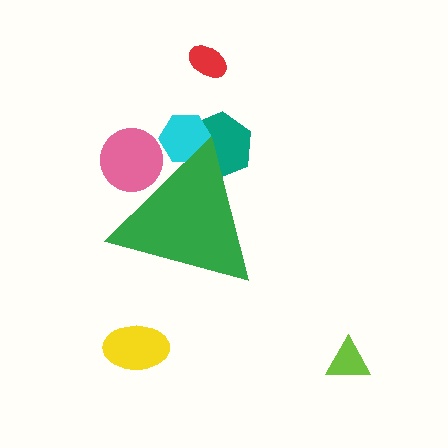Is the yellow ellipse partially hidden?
No, the yellow ellipse is fully visible.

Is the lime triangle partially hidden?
No, the lime triangle is fully visible.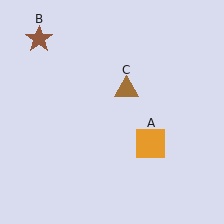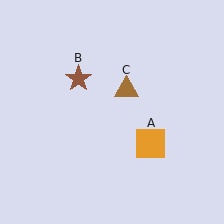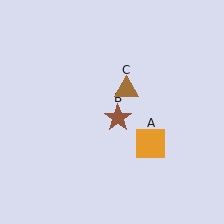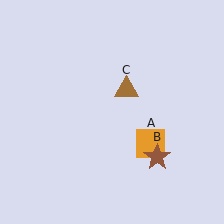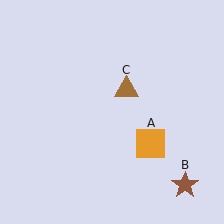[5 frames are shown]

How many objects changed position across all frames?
1 object changed position: brown star (object B).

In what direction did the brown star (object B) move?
The brown star (object B) moved down and to the right.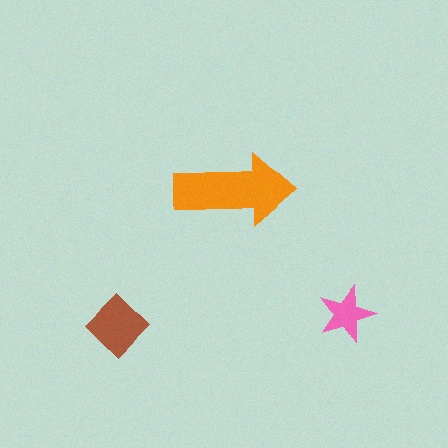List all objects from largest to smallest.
The orange arrow, the brown diamond, the pink star.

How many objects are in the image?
There are 3 objects in the image.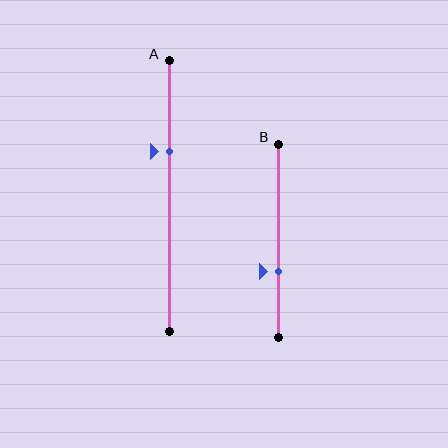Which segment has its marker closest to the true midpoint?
Segment B has its marker closest to the true midpoint.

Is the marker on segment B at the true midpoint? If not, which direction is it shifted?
No, the marker on segment B is shifted downward by about 16% of the segment length.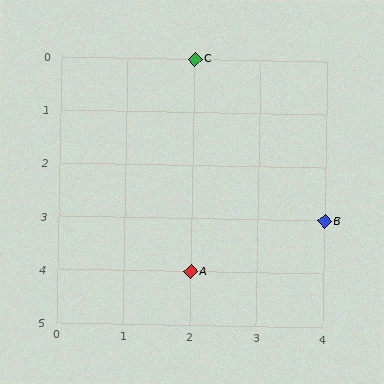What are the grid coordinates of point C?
Point C is at grid coordinates (2, 0).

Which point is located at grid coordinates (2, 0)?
Point C is at (2, 0).